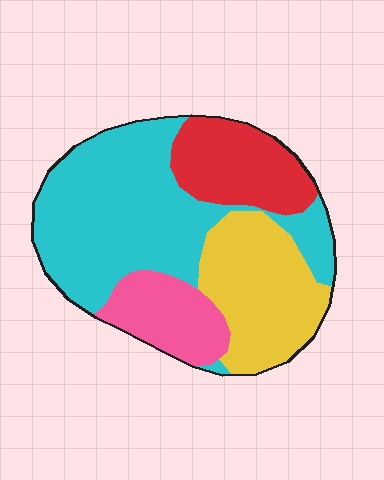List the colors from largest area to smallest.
From largest to smallest: cyan, yellow, red, pink.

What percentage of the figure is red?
Red takes up between a sixth and a third of the figure.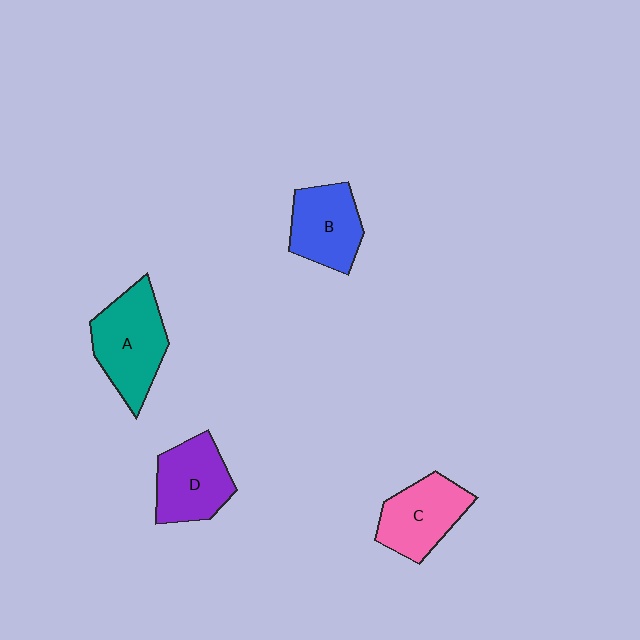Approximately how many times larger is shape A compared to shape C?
Approximately 1.2 times.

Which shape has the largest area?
Shape A (teal).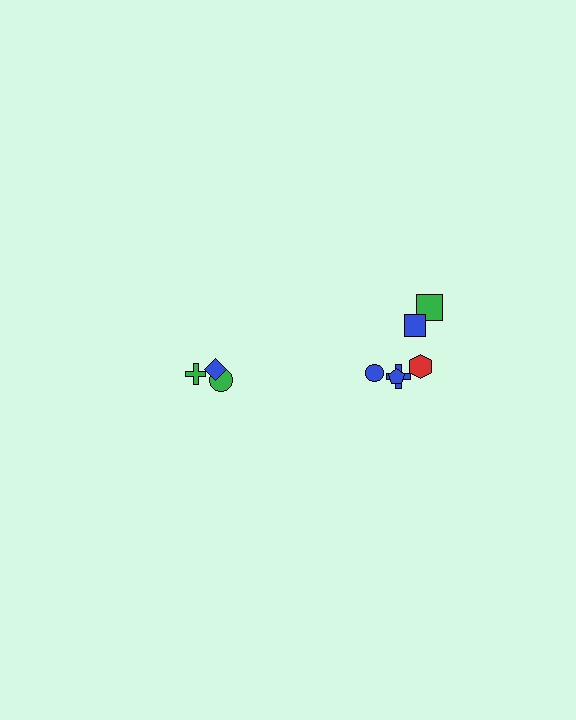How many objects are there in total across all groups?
There are 9 objects.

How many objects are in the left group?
There are 3 objects.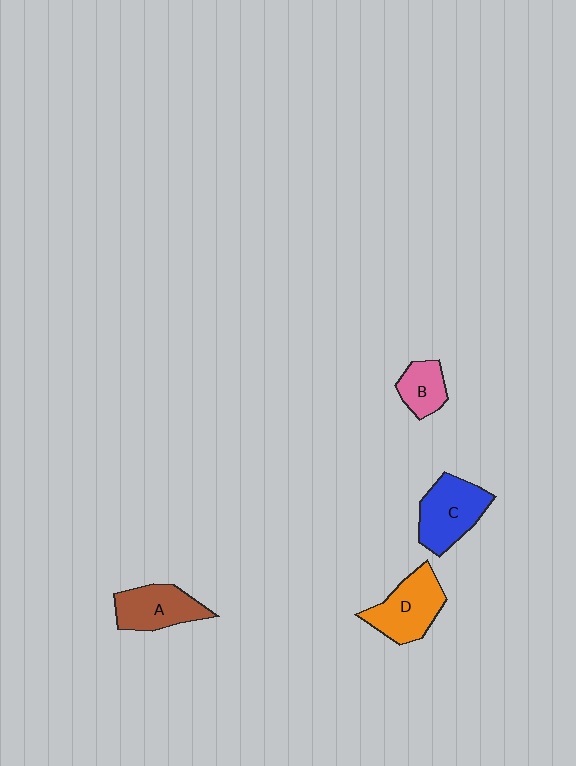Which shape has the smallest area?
Shape B (pink).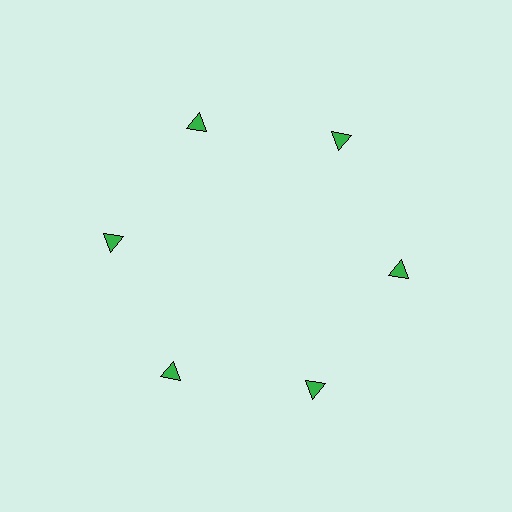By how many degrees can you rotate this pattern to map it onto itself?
The pattern maps onto itself every 60 degrees of rotation.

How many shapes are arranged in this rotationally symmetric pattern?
There are 6 shapes, arranged in 6 groups of 1.